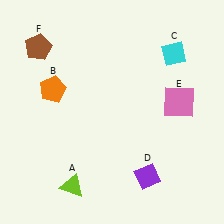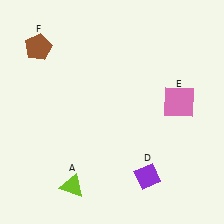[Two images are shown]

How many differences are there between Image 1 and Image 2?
There are 2 differences between the two images.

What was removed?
The cyan diamond (C), the orange pentagon (B) were removed in Image 2.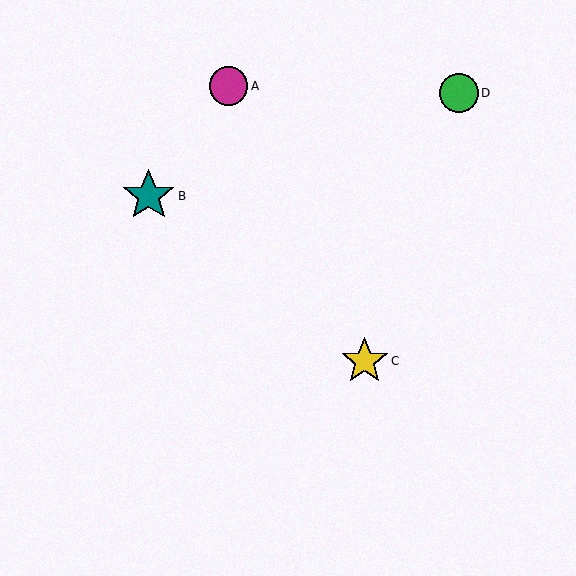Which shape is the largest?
The teal star (labeled B) is the largest.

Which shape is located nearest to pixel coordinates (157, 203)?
The teal star (labeled B) at (149, 196) is nearest to that location.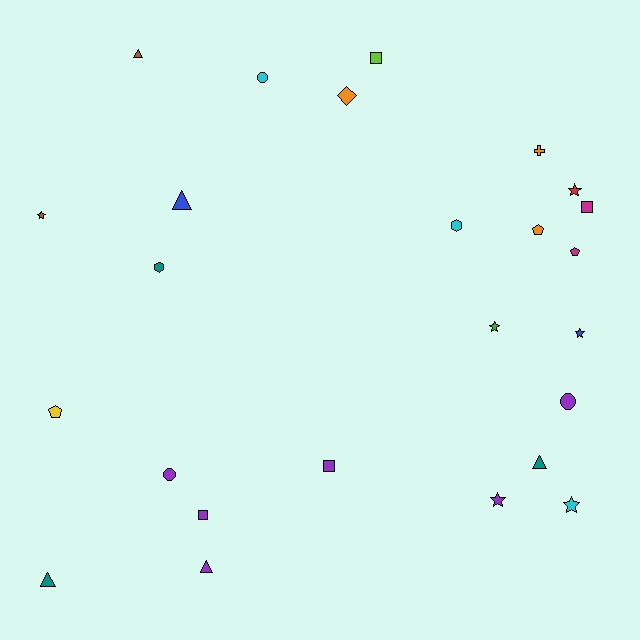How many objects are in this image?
There are 25 objects.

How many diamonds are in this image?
There is 1 diamond.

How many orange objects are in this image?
There are 3 orange objects.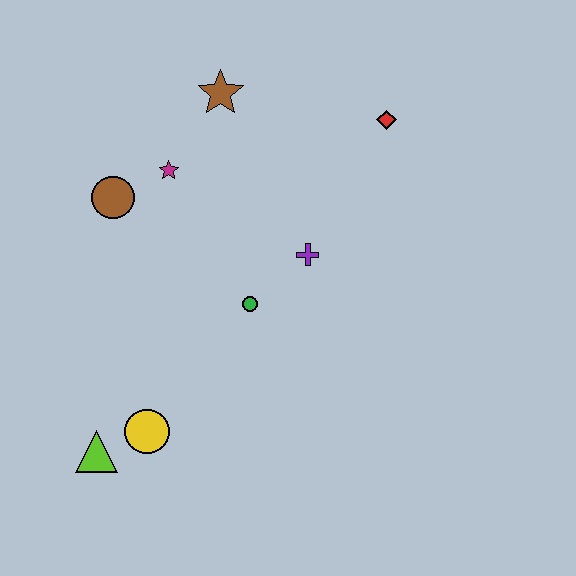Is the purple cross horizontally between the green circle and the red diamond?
Yes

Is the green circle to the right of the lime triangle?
Yes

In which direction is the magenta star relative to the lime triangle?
The magenta star is above the lime triangle.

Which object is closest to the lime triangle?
The yellow circle is closest to the lime triangle.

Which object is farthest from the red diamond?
The lime triangle is farthest from the red diamond.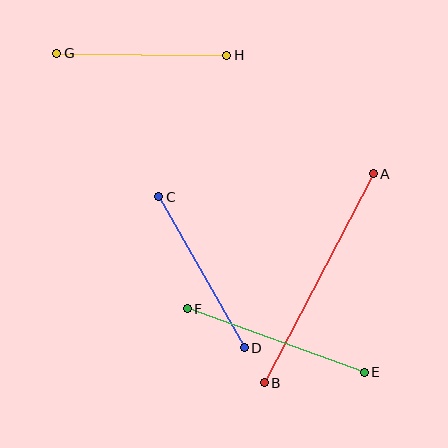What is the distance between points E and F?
The distance is approximately 188 pixels.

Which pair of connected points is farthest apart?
Points A and B are farthest apart.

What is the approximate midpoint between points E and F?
The midpoint is at approximately (276, 341) pixels.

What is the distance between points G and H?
The distance is approximately 170 pixels.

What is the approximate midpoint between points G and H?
The midpoint is at approximately (142, 54) pixels.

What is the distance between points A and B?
The distance is approximately 236 pixels.